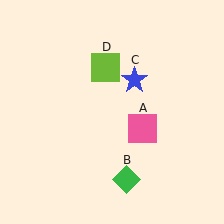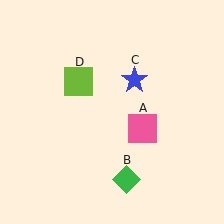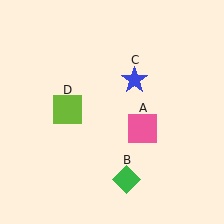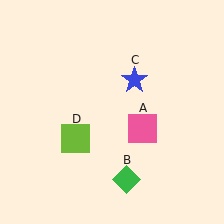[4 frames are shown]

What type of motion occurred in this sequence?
The lime square (object D) rotated counterclockwise around the center of the scene.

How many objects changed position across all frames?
1 object changed position: lime square (object D).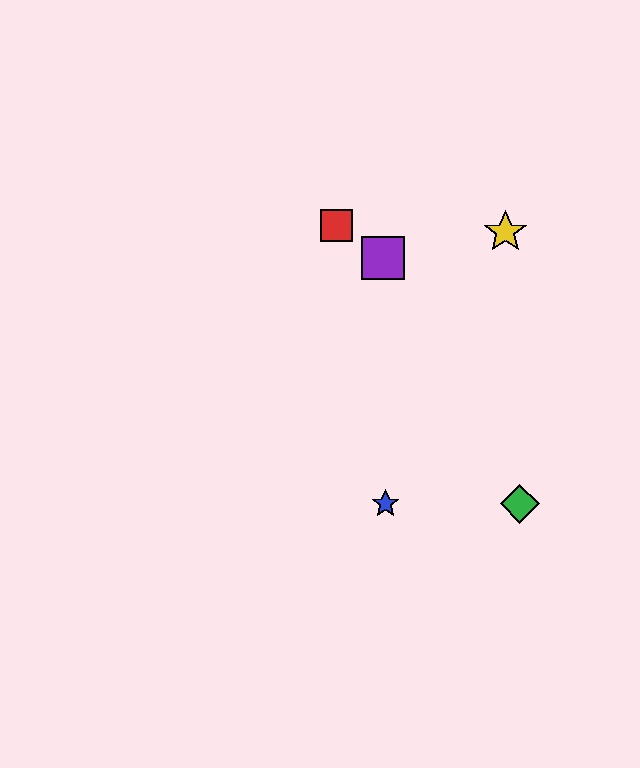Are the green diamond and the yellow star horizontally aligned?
No, the green diamond is at y≈504 and the yellow star is at y≈232.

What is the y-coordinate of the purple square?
The purple square is at y≈258.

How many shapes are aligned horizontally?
2 shapes (the blue star, the green diamond) are aligned horizontally.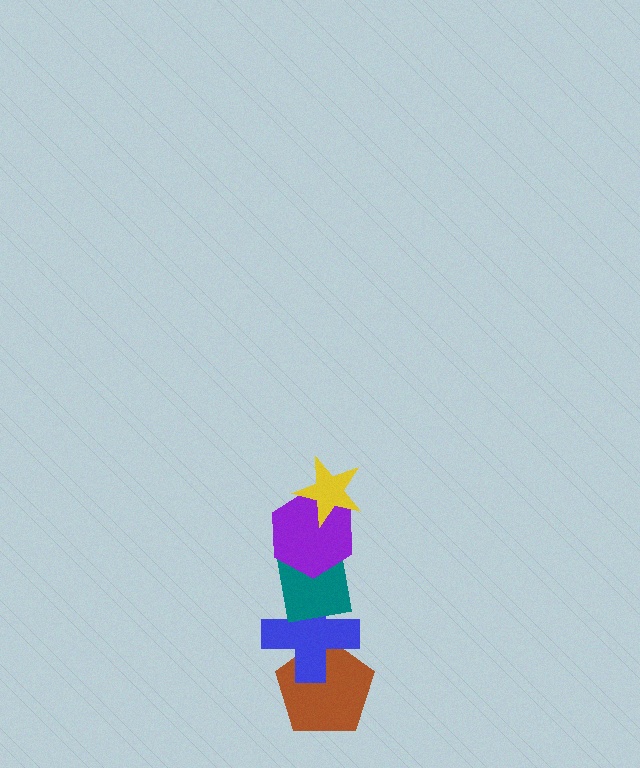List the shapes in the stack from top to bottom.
From top to bottom: the yellow star, the purple hexagon, the teal square, the blue cross, the brown pentagon.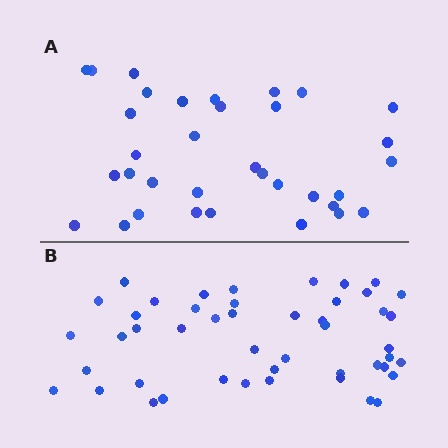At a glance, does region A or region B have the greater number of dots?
Region B (the bottom region) has more dots.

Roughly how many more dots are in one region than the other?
Region B has approximately 15 more dots than region A.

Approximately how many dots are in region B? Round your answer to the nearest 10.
About 50 dots. (The exact count is 47, which rounds to 50.)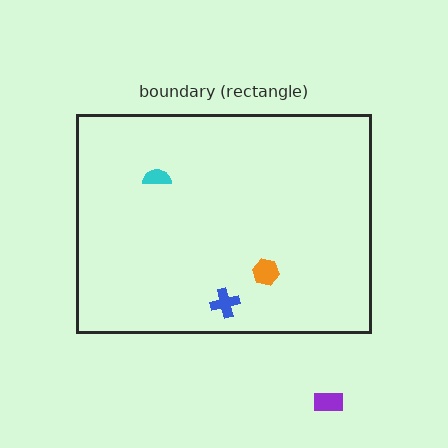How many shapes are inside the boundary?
3 inside, 1 outside.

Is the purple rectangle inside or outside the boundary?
Outside.